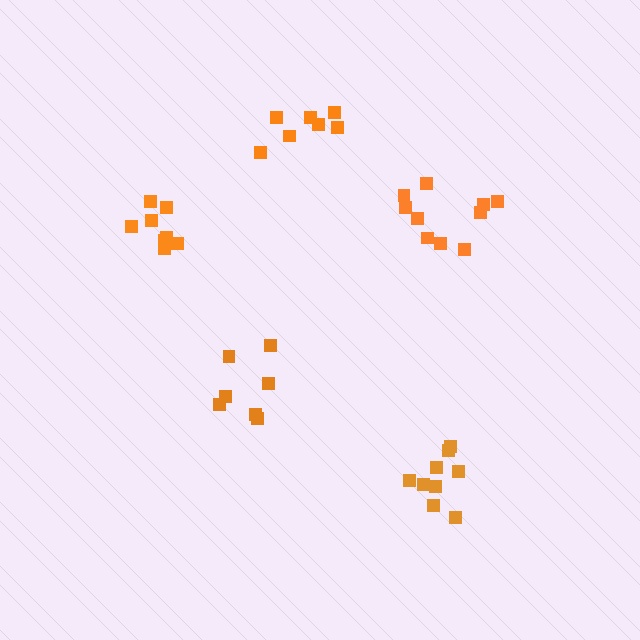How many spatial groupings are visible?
There are 5 spatial groupings.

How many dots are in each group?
Group 1: 9 dots, Group 2: 7 dots, Group 3: 10 dots, Group 4: 7 dots, Group 5: 8 dots (41 total).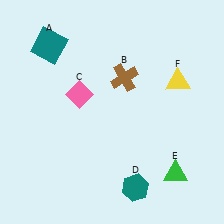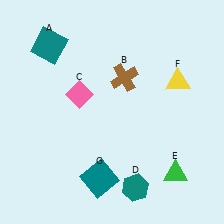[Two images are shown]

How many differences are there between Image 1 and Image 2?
There is 1 difference between the two images.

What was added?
A teal square (G) was added in Image 2.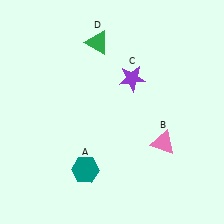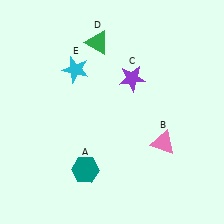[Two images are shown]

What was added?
A cyan star (E) was added in Image 2.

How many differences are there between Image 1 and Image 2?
There is 1 difference between the two images.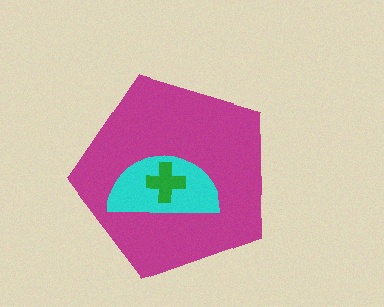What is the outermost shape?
The magenta pentagon.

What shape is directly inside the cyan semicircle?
The green cross.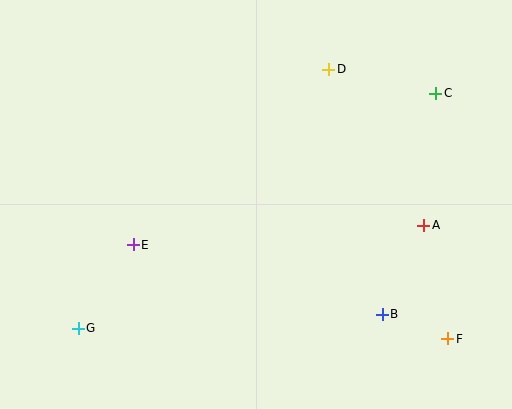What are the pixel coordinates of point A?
Point A is at (424, 225).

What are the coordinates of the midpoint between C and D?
The midpoint between C and D is at (382, 81).